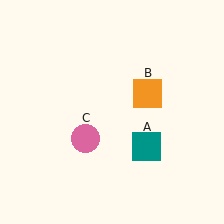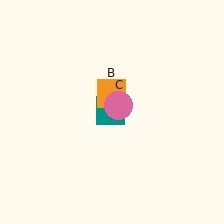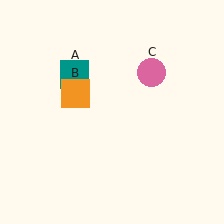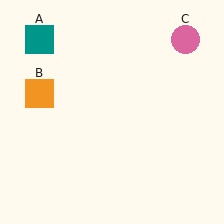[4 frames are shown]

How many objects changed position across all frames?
3 objects changed position: teal square (object A), orange square (object B), pink circle (object C).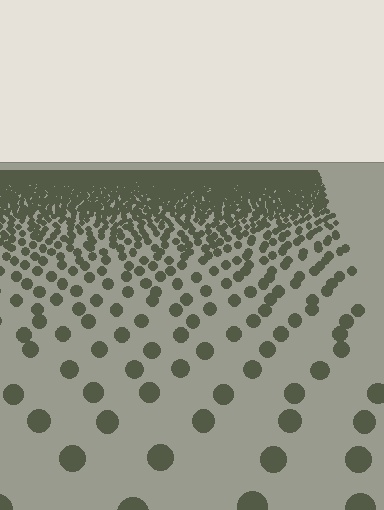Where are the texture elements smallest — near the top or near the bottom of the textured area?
Near the top.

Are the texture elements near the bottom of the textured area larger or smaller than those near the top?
Larger. Near the bottom, elements are closer to the viewer and appear at a bigger on-screen size.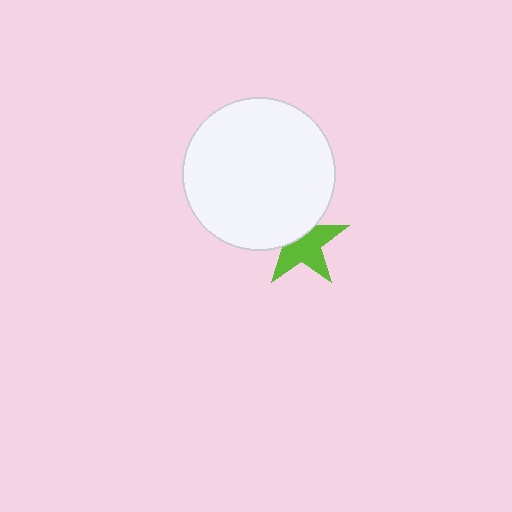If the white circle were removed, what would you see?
You would see the complete lime star.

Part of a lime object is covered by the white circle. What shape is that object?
It is a star.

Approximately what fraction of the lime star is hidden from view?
Roughly 40% of the lime star is hidden behind the white circle.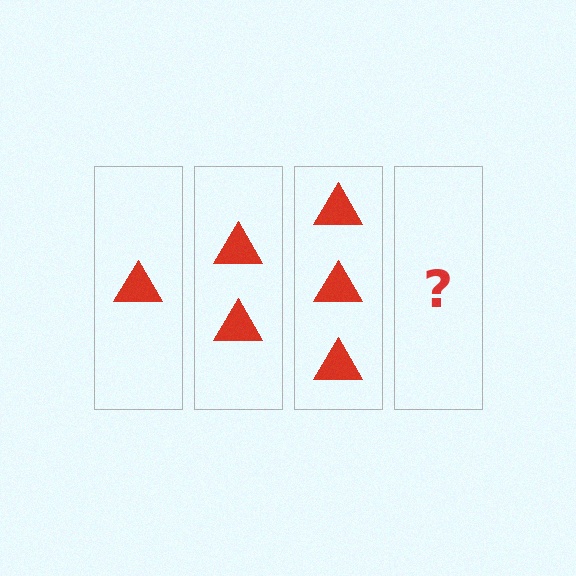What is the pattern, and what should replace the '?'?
The pattern is that each step adds one more triangle. The '?' should be 4 triangles.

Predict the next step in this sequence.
The next step is 4 triangles.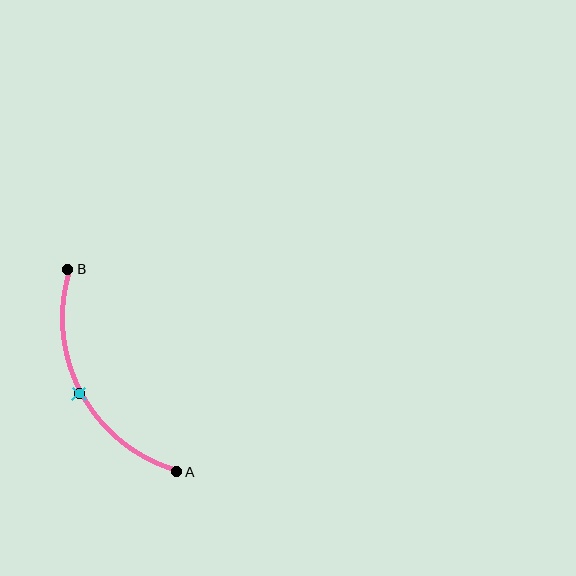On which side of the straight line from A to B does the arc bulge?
The arc bulges to the left of the straight line connecting A and B.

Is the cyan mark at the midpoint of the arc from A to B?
Yes. The cyan mark lies on the arc at equal arc-length from both A and B — it is the arc midpoint.